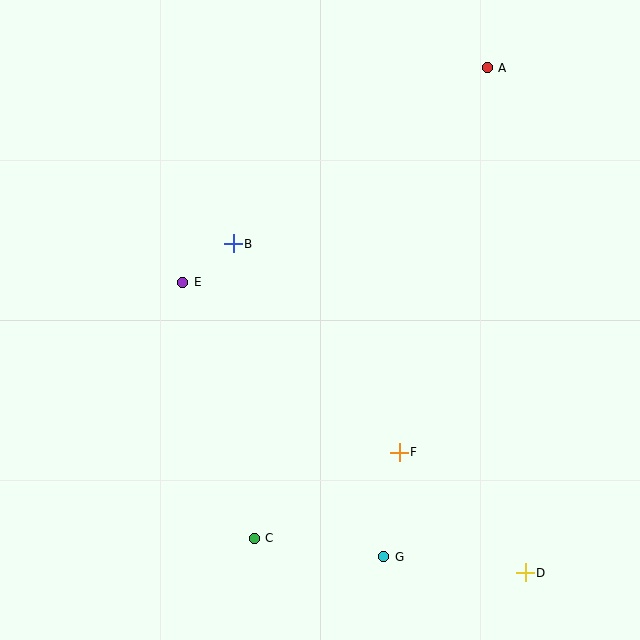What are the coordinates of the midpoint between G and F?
The midpoint between G and F is at (392, 505).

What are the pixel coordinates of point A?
Point A is at (487, 68).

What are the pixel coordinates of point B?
Point B is at (233, 244).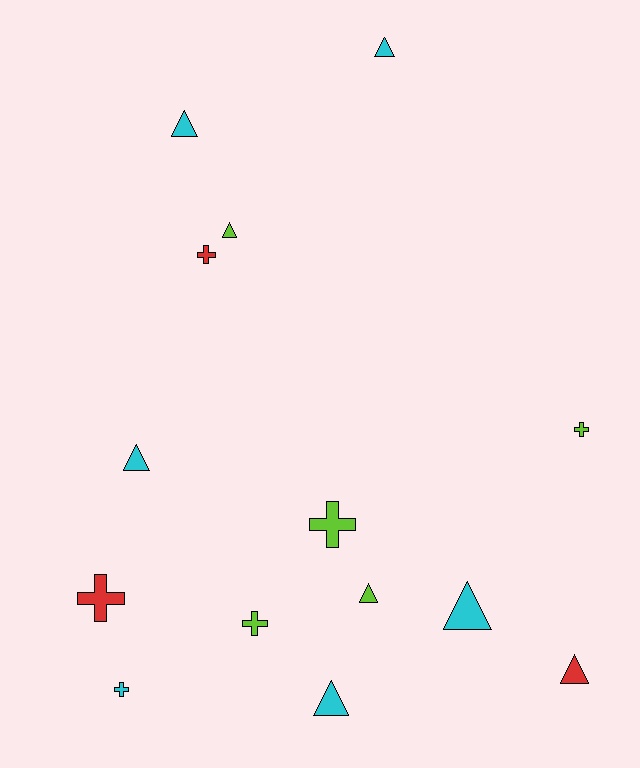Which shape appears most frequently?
Triangle, with 8 objects.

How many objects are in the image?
There are 14 objects.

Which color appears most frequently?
Cyan, with 6 objects.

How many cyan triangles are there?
There are 5 cyan triangles.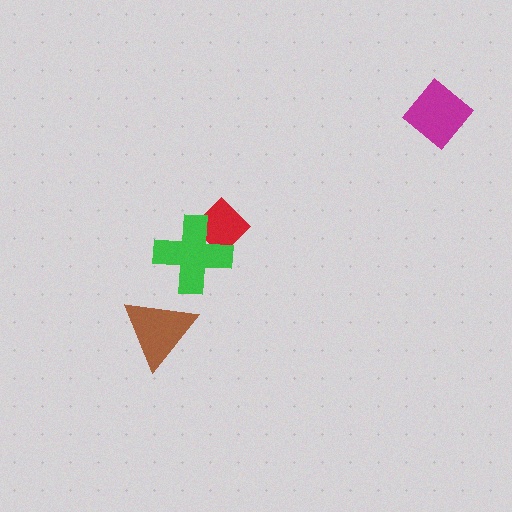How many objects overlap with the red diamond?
1 object overlaps with the red diamond.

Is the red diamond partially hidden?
Yes, it is partially covered by another shape.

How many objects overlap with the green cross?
1 object overlaps with the green cross.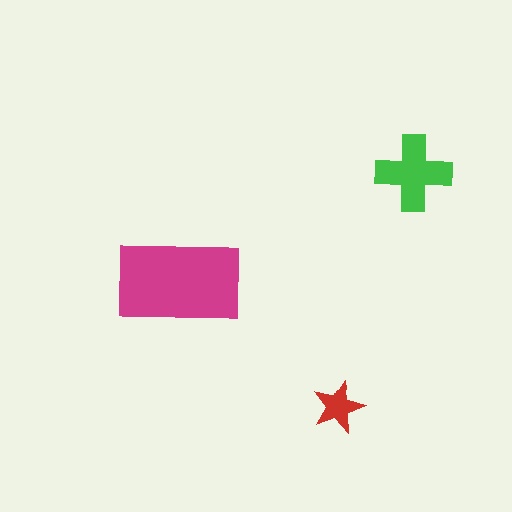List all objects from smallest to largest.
The red star, the green cross, the magenta rectangle.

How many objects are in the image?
There are 3 objects in the image.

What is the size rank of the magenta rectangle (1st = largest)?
1st.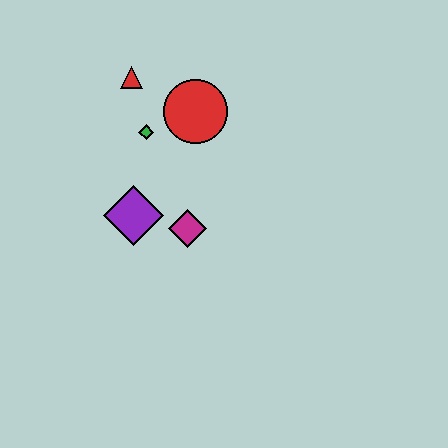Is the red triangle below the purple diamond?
No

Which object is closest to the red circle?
The green diamond is closest to the red circle.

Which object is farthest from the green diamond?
The magenta diamond is farthest from the green diamond.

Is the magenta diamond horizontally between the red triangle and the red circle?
Yes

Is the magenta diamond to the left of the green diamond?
No